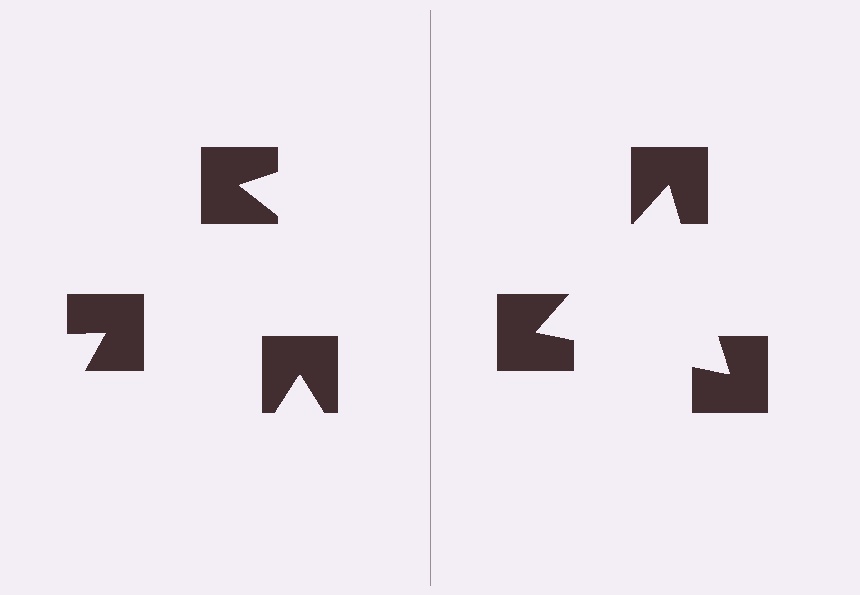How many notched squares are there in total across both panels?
6 — 3 on each side.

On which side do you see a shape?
An illusory triangle appears on the right side. On the left side the wedge cuts are rotated, so no coherent shape forms.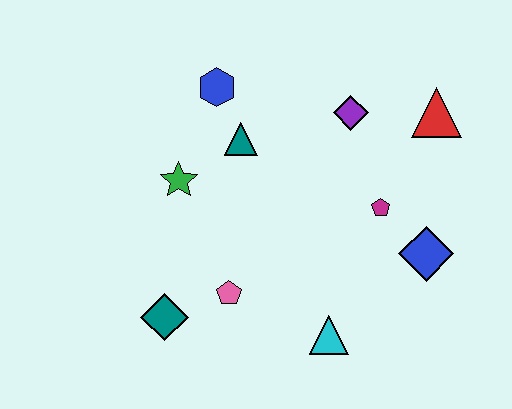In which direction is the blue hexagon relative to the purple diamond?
The blue hexagon is to the left of the purple diamond.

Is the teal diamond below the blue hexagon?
Yes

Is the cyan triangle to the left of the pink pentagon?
No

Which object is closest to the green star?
The teal triangle is closest to the green star.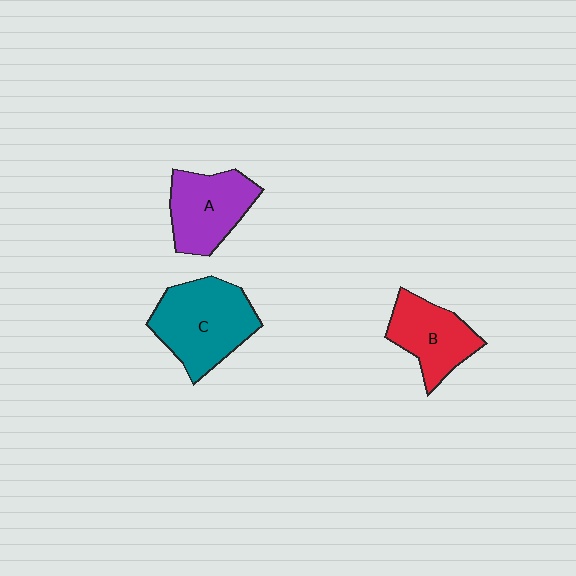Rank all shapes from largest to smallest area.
From largest to smallest: C (teal), A (purple), B (red).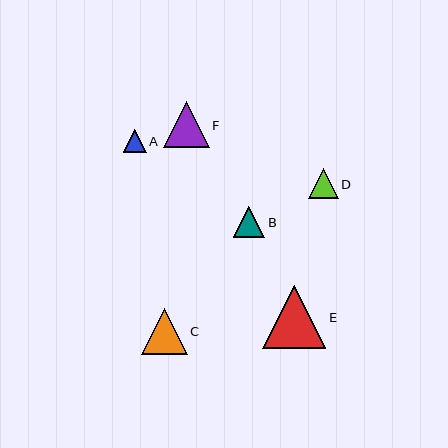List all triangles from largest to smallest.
From largest to smallest: E, C, F, B, D, A.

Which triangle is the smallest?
Triangle A is the smallest with a size of approximately 23 pixels.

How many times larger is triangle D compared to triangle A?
Triangle D is approximately 1.3 times the size of triangle A.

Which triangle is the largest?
Triangle E is the largest with a size of approximately 63 pixels.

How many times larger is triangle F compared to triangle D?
Triangle F is approximately 1.5 times the size of triangle D.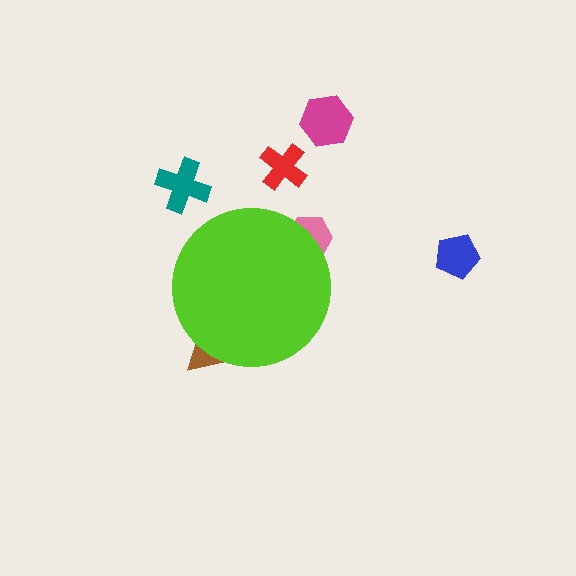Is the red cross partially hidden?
No, the red cross is fully visible.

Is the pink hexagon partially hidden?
Yes, the pink hexagon is partially hidden behind the lime circle.